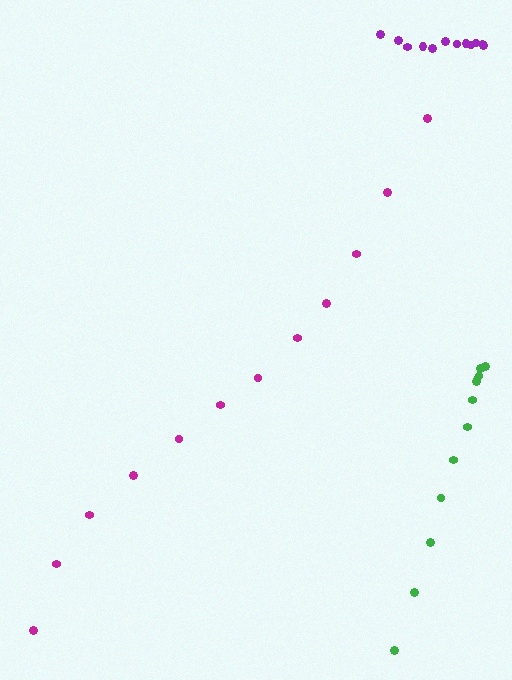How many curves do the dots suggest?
There are 3 distinct paths.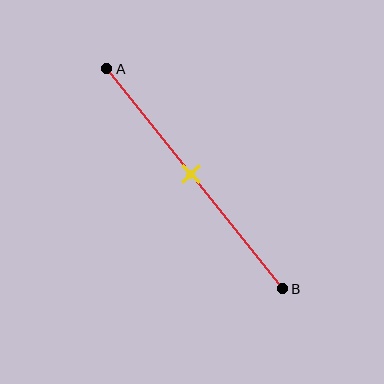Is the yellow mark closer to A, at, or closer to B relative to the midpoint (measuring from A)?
The yellow mark is approximately at the midpoint of segment AB.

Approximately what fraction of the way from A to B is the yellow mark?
The yellow mark is approximately 50% of the way from A to B.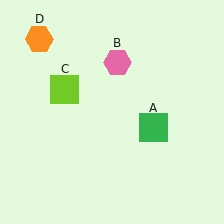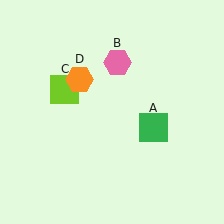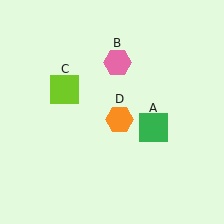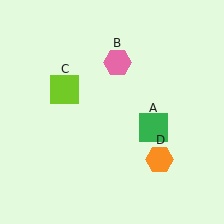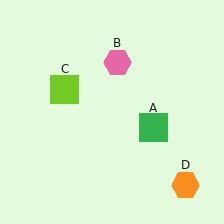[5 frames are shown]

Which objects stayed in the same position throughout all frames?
Green square (object A) and pink hexagon (object B) and lime square (object C) remained stationary.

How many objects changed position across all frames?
1 object changed position: orange hexagon (object D).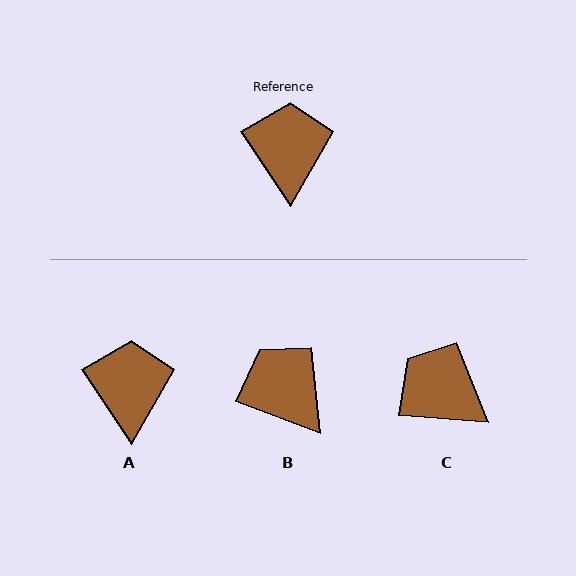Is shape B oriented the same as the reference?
No, it is off by about 36 degrees.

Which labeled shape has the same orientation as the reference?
A.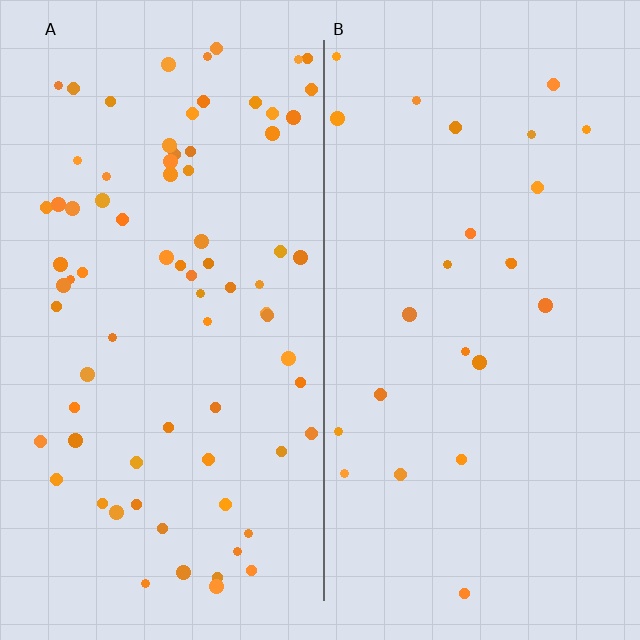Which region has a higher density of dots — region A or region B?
A (the left).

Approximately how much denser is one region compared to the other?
Approximately 3.2× — region A over region B.